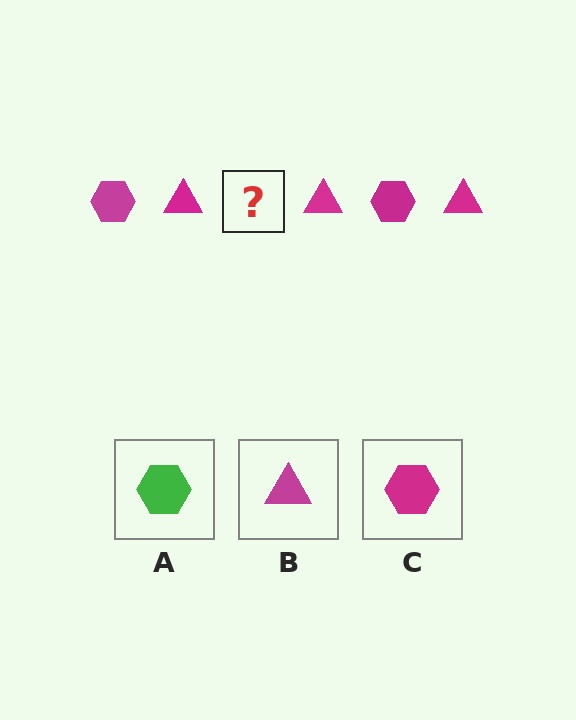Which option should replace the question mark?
Option C.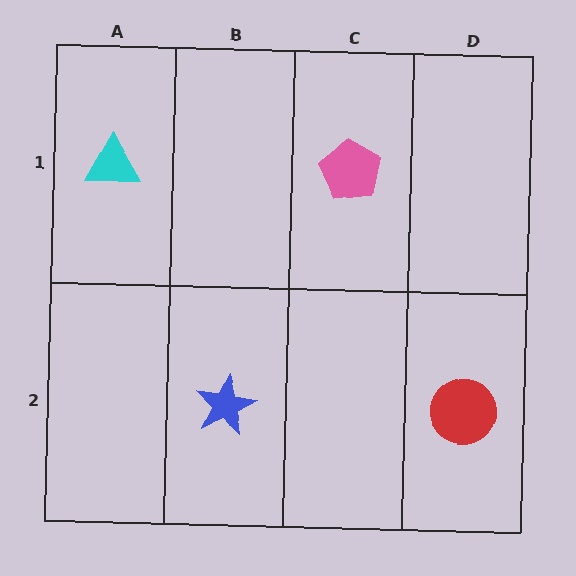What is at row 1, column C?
A pink pentagon.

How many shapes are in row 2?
2 shapes.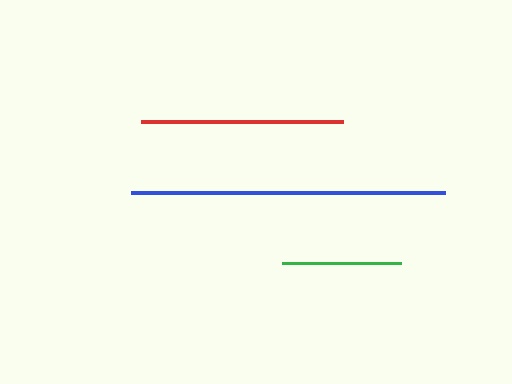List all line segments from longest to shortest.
From longest to shortest: blue, red, green.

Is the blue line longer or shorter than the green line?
The blue line is longer than the green line.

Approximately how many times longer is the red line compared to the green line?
The red line is approximately 1.7 times the length of the green line.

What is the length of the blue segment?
The blue segment is approximately 314 pixels long.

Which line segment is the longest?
The blue line is the longest at approximately 314 pixels.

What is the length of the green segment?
The green segment is approximately 119 pixels long.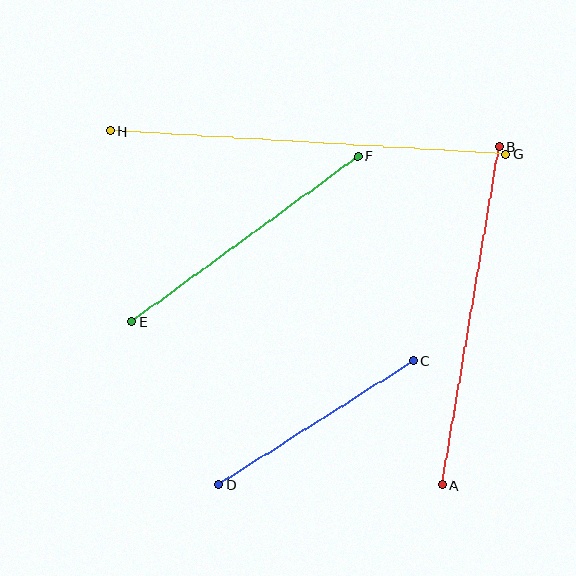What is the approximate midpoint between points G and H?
The midpoint is at approximately (308, 143) pixels.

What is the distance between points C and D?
The distance is approximately 230 pixels.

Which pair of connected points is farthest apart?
Points G and H are farthest apart.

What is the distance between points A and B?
The distance is approximately 344 pixels.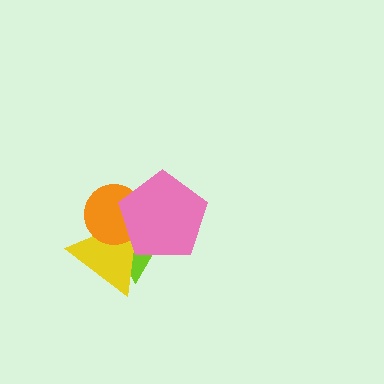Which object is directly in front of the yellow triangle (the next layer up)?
The orange circle is directly in front of the yellow triangle.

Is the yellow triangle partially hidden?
Yes, it is partially covered by another shape.